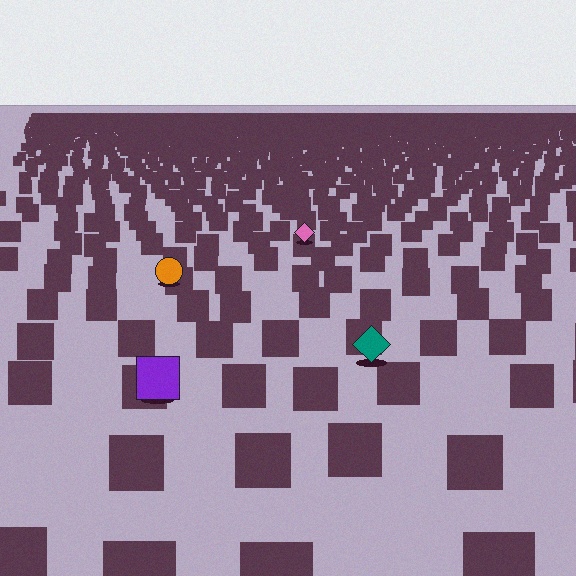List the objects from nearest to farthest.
From nearest to farthest: the purple square, the teal diamond, the orange circle, the pink diamond.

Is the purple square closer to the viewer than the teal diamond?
Yes. The purple square is closer — you can tell from the texture gradient: the ground texture is coarser near it.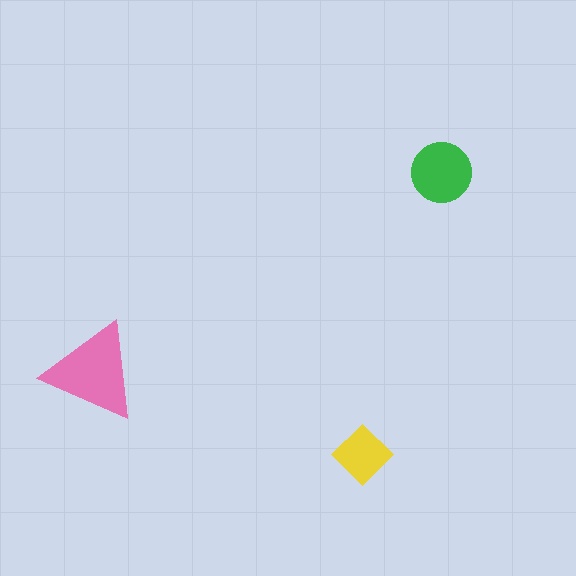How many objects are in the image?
There are 3 objects in the image.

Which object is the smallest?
The yellow diamond.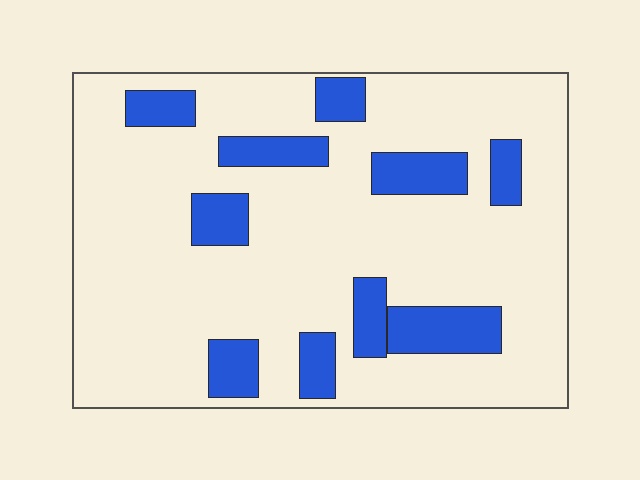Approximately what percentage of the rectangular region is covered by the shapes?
Approximately 20%.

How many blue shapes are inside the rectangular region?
10.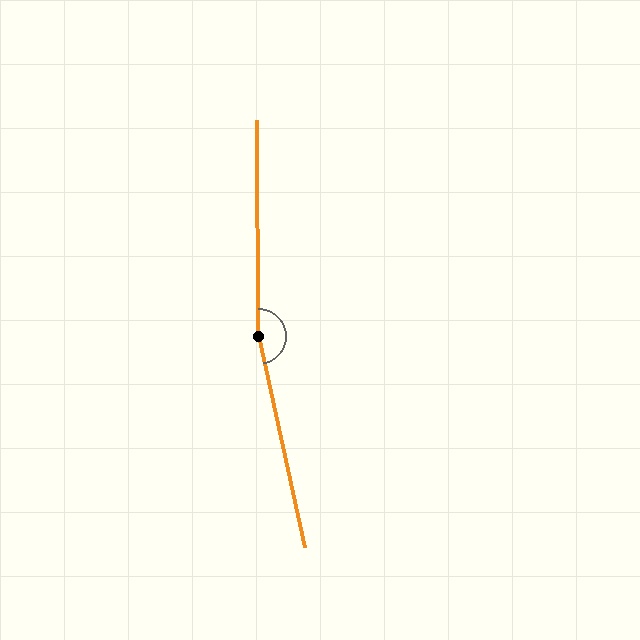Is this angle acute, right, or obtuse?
It is obtuse.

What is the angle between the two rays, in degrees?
Approximately 168 degrees.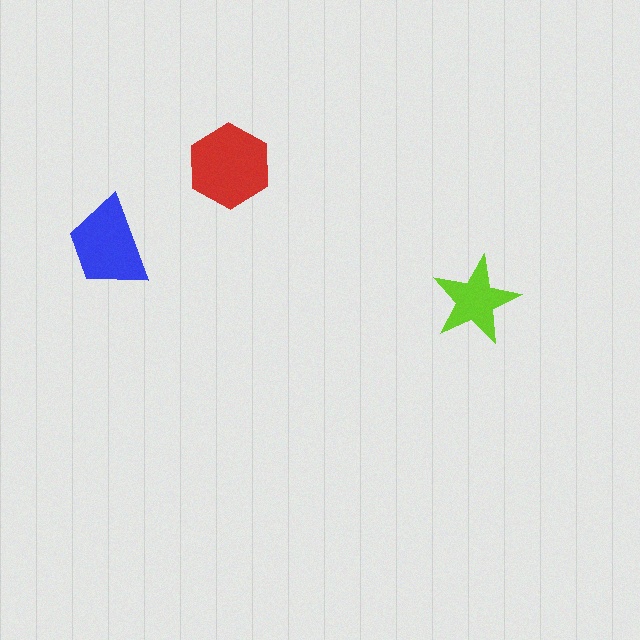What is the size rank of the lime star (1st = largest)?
3rd.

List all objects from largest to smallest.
The red hexagon, the blue trapezoid, the lime star.